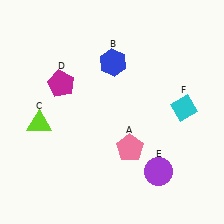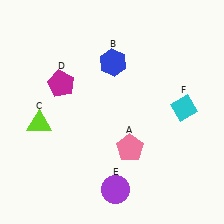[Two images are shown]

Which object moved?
The purple circle (E) moved left.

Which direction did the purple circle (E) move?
The purple circle (E) moved left.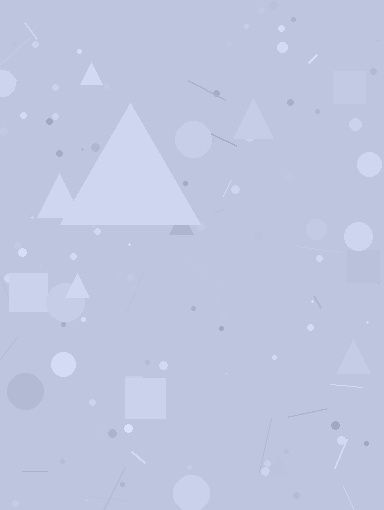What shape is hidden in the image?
A triangle is hidden in the image.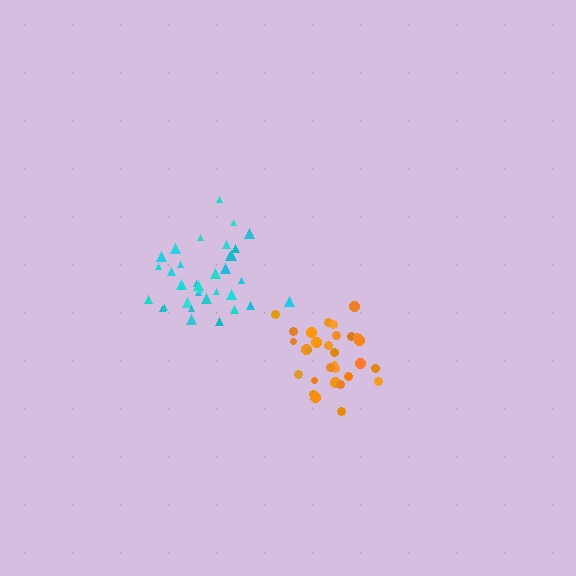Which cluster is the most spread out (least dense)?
Cyan.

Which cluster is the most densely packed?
Orange.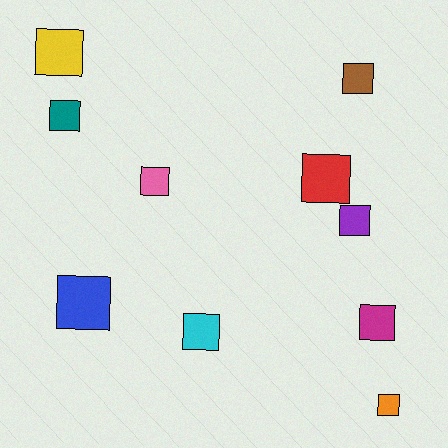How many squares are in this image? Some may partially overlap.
There are 10 squares.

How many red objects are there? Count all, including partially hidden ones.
There is 1 red object.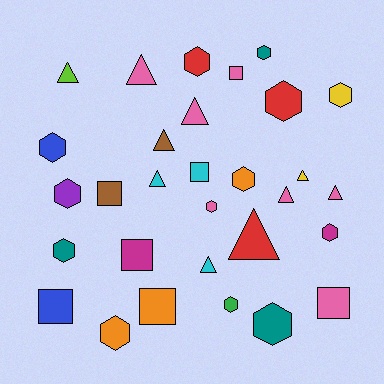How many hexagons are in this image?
There are 13 hexagons.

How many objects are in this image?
There are 30 objects.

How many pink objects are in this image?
There are 7 pink objects.